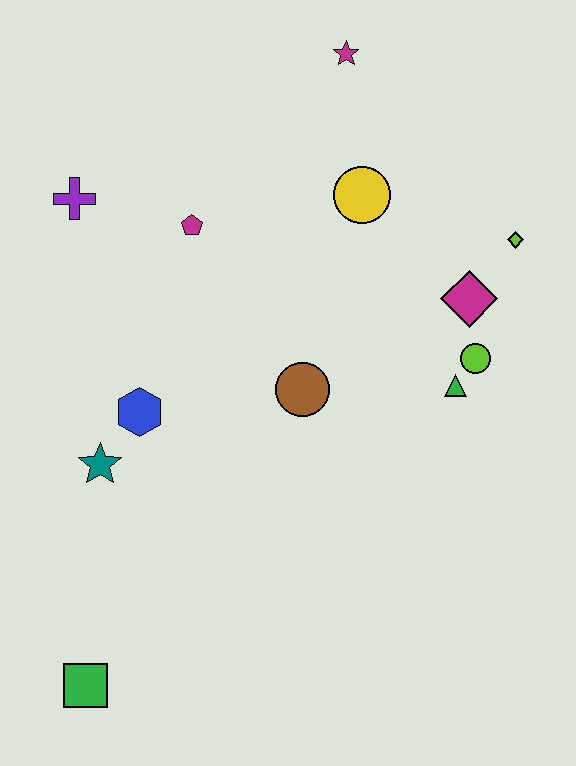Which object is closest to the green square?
The teal star is closest to the green square.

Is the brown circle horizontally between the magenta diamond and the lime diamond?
No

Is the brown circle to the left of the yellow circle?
Yes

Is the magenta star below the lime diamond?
No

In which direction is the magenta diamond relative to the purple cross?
The magenta diamond is to the right of the purple cross.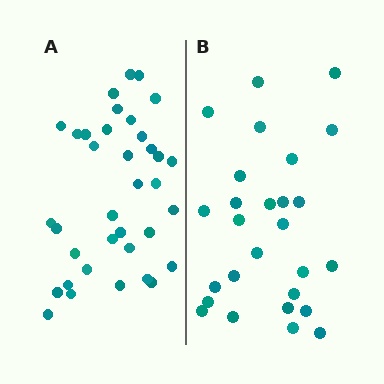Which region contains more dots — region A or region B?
Region A (the left region) has more dots.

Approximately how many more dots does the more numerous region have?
Region A has roughly 8 or so more dots than region B.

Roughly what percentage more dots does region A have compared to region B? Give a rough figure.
About 35% more.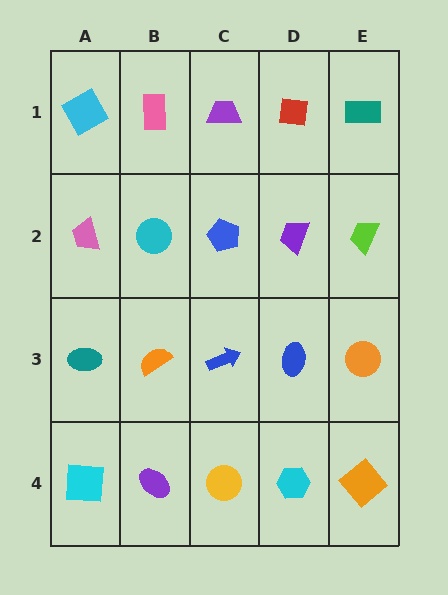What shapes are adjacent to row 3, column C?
A blue pentagon (row 2, column C), a yellow circle (row 4, column C), an orange semicircle (row 3, column B), a blue ellipse (row 3, column D).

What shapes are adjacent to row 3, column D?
A purple trapezoid (row 2, column D), a cyan hexagon (row 4, column D), a blue arrow (row 3, column C), an orange circle (row 3, column E).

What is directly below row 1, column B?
A cyan circle.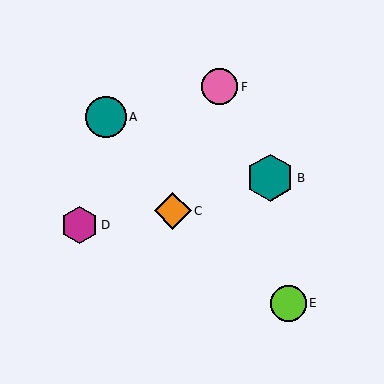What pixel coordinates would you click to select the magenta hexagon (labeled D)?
Click at (80, 225) to select the magenta hexagon D.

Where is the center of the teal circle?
The center of the teal circle is at (106, 117).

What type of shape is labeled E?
Shape E is a lime circle.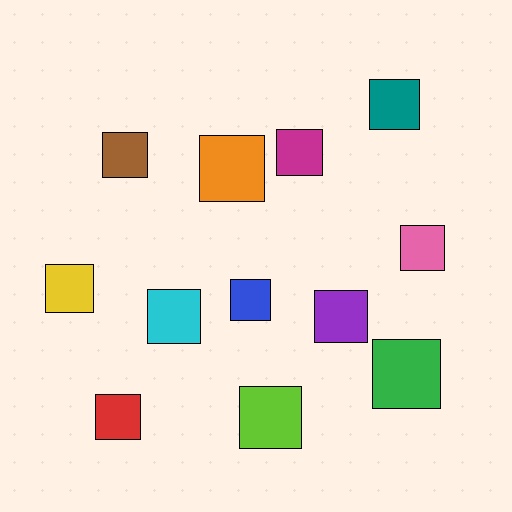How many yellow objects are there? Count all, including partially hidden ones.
There is 1 yellow object.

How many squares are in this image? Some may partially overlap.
There are 12 squares.